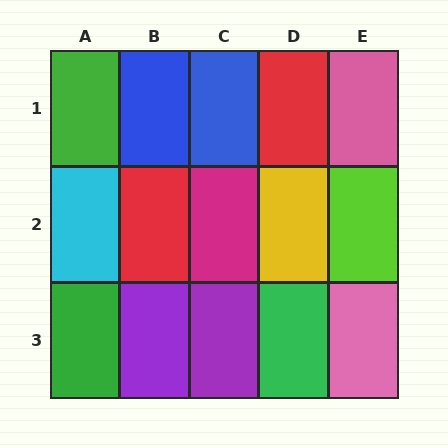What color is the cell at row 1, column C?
Blue.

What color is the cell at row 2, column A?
Cyan.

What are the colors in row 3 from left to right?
Green, purple, purple, green, pink.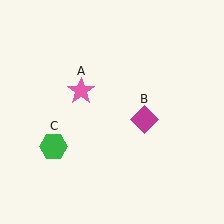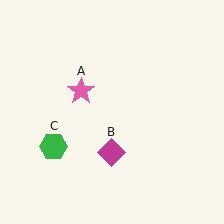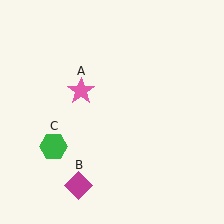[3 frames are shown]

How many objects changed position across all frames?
1 object changed position: magenta diamond (object B).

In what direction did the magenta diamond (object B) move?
The magenta diamond (object B) moved down and to the left.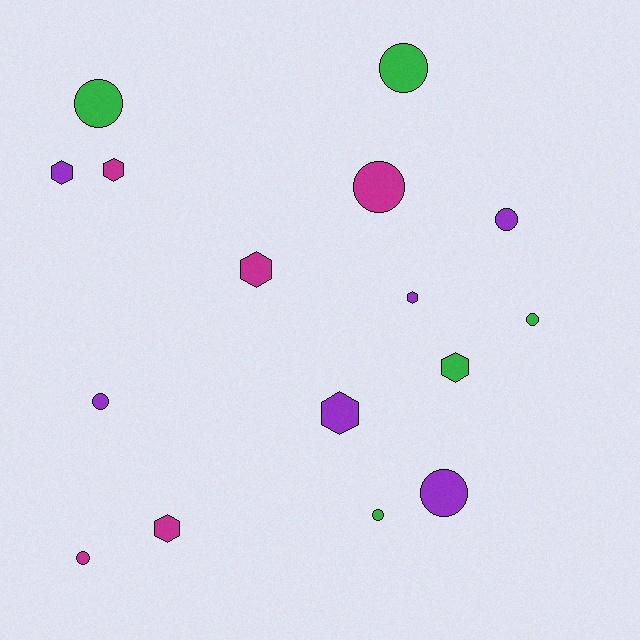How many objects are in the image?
There are 16 objects.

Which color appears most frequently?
Purple, with 6 objects.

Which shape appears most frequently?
Circle, with 9 objects.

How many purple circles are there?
There are 3 purple circles.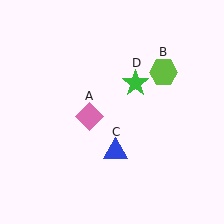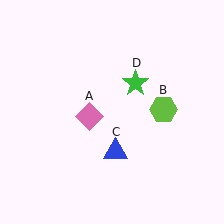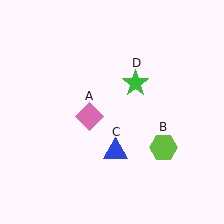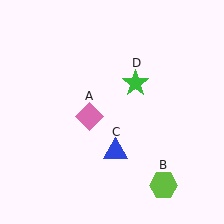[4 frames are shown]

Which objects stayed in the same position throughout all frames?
Pink diamond (object A) and blue triangle (object C) and green star (object D) remained stationary.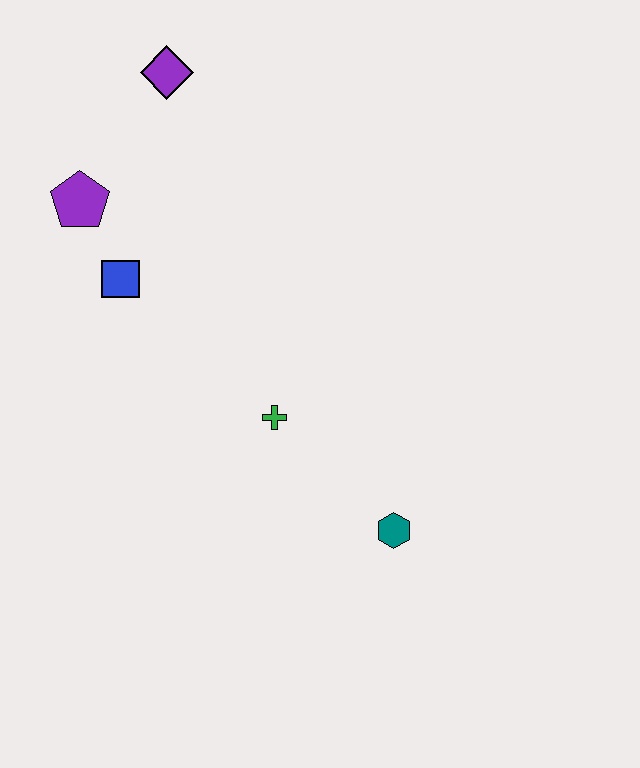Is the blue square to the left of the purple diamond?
Yes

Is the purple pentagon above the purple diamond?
No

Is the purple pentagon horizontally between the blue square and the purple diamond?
No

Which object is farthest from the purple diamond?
The teal hexagon is farthest from the purple diamond.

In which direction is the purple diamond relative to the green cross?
The purple diamond is above the green cross.